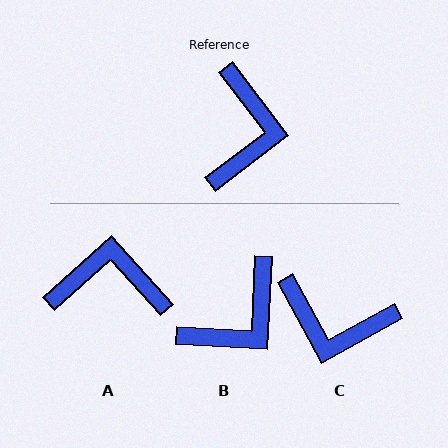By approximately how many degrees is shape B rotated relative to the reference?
Approximately 40 degrees clockwise.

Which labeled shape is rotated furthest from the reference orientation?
C, about 98 degrees away.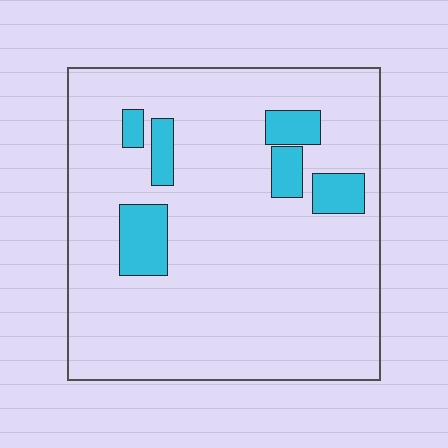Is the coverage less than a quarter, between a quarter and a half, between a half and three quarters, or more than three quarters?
Less than a quarter.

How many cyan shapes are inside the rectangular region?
6.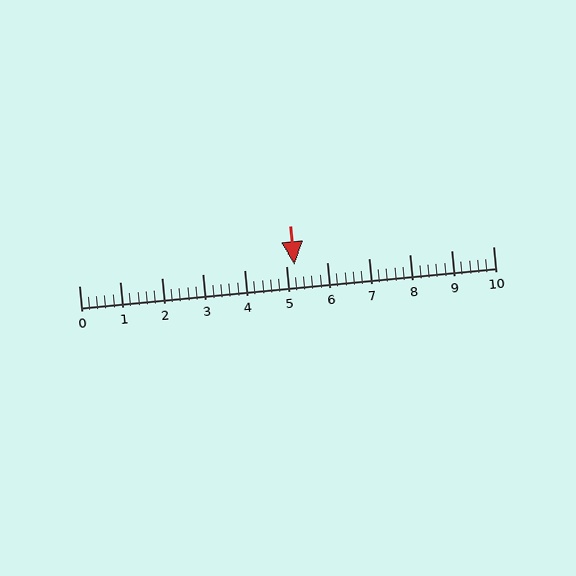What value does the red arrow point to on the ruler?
The red arrow points to approximately 5.2.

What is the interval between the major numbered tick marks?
The major tick marks are spaced 1 units apart.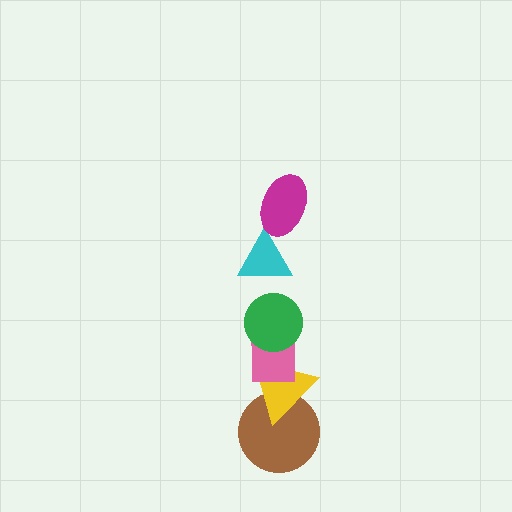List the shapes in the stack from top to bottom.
From top to bottom: the magenta ellipse, the cyan triangle, the green circle, the pink rectangle, the yellow triangle, the brown circle.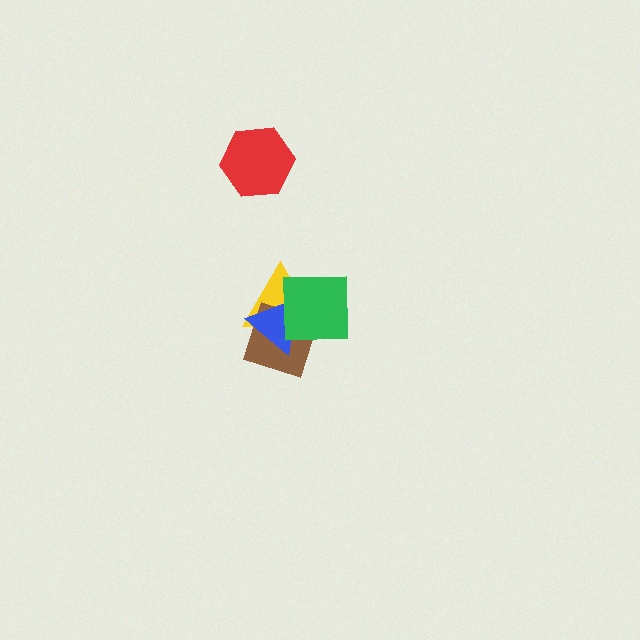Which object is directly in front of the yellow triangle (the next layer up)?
The brown diamond is directly in front of the yellow triangle.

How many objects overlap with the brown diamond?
3 objects overlap with the brown diamond.